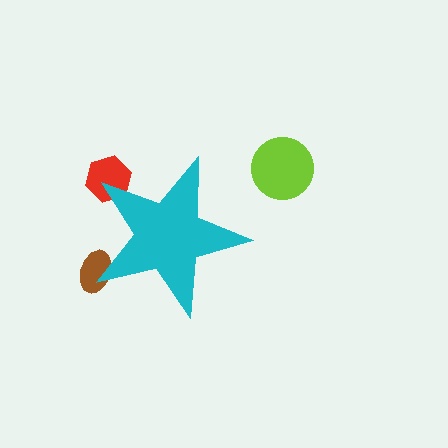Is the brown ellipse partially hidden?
Yes, the brown ellipse is partially hidden behind the cyan star.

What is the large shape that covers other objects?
A cyan star.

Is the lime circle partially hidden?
No, the lime circle is fully visible.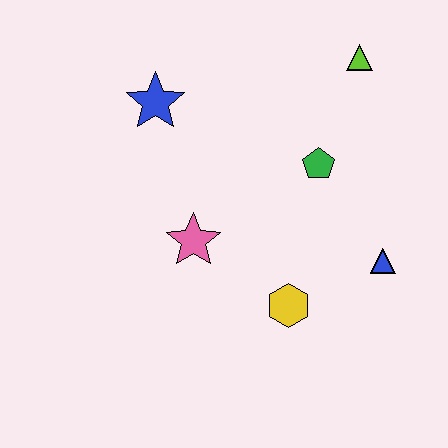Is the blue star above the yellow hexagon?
Yes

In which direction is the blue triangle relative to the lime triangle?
The blue triangle is below the lime triangle.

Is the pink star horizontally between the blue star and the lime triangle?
Yes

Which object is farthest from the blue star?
The blue triangle is farthest from the blue star.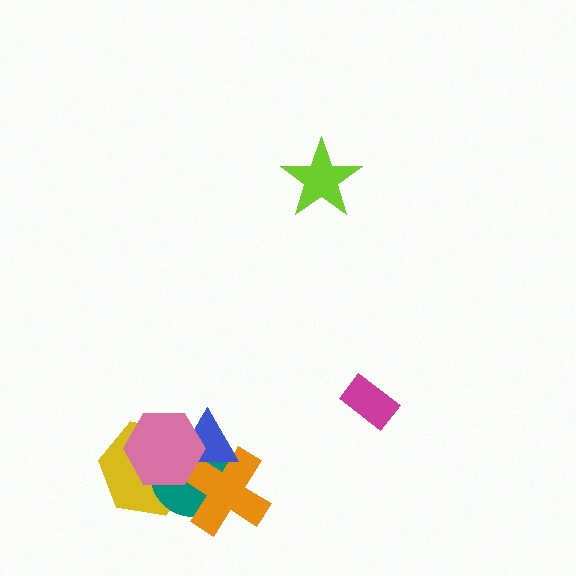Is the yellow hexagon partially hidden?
Yes, it is partially covered by another shape.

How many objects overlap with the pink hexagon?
4 objects overlap with the pink hexagon.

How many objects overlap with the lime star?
0 objects overlap with the lime star.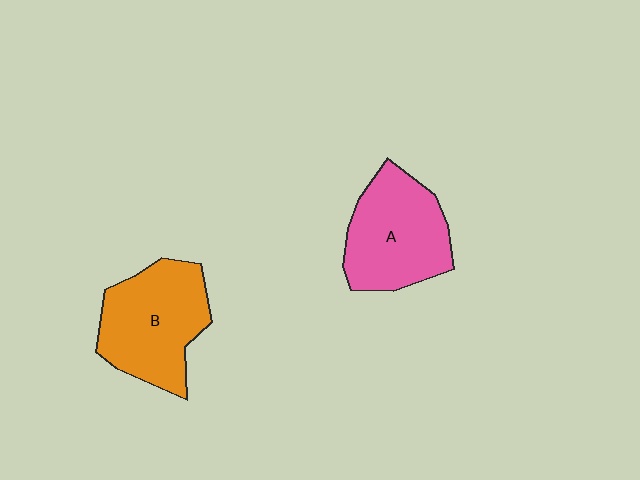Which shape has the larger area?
Shape B (orange).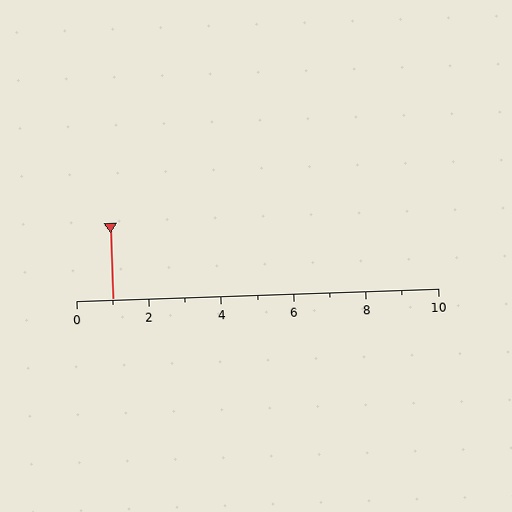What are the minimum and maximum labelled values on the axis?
The axis runs from 0 to 10.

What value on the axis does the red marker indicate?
The marker indicates approximately 1.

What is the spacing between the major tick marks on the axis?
The major ticks are spaced 2 apart.